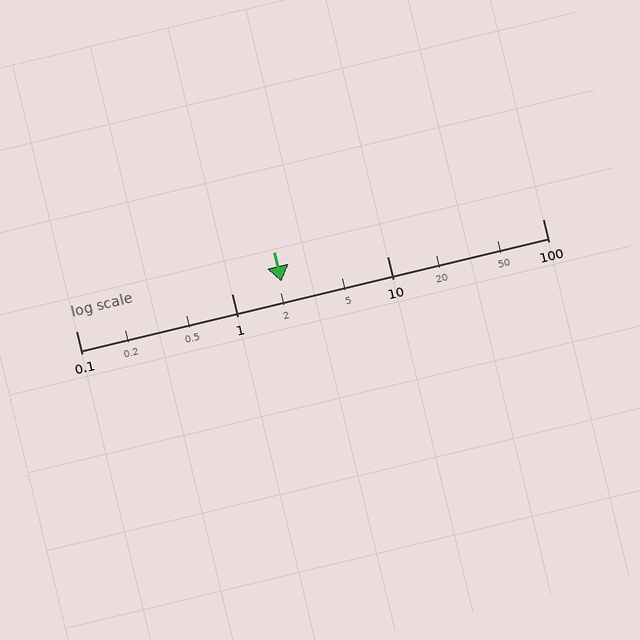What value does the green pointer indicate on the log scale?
The pointer indicates approximately 2.1.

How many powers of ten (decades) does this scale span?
The scale spans 3 decades, from 0.1 to 100.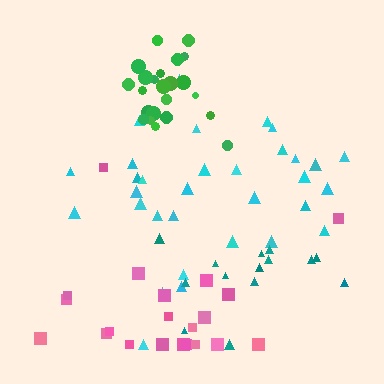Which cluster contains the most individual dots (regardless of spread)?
Cyan (32).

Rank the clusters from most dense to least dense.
green, teal, cyan, pink.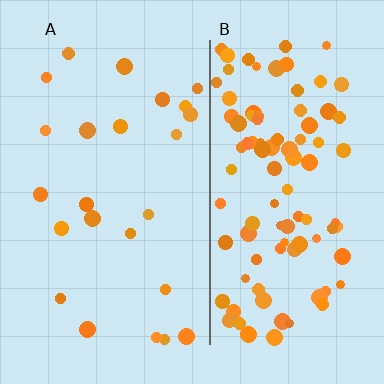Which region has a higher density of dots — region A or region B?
B (the right).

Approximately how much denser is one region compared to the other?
Approximately 4.2× — region B over region A.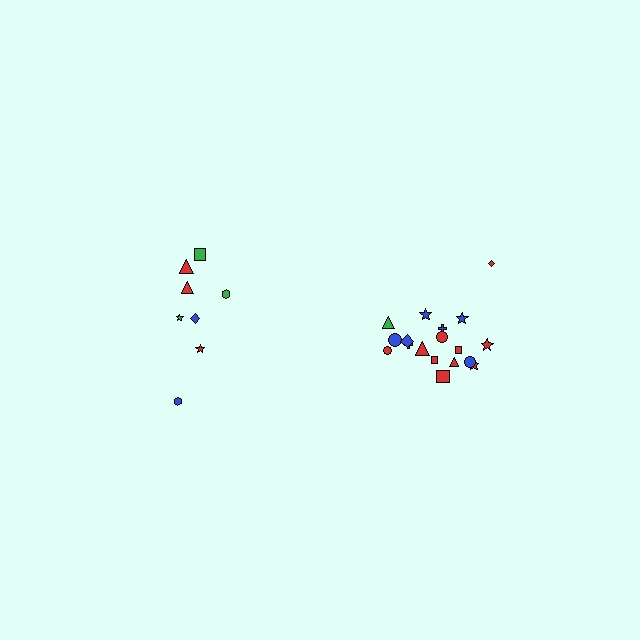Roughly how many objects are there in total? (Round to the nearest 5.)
Roughly 25 objects in total.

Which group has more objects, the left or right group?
The right group.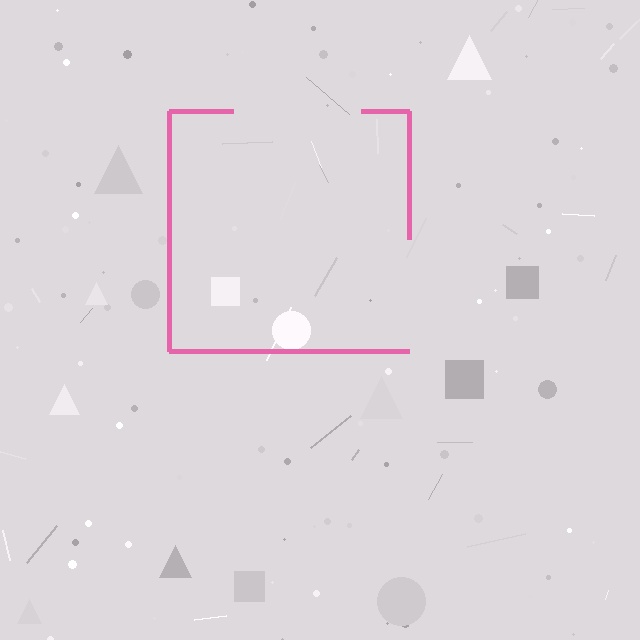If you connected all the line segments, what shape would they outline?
They would outline a square.